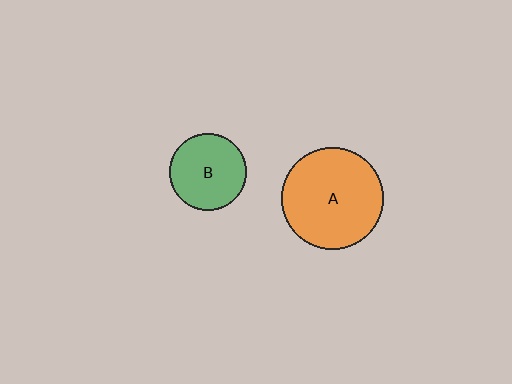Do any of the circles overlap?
No, none of the circles overlap.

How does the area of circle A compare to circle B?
Approximately 1.7 times.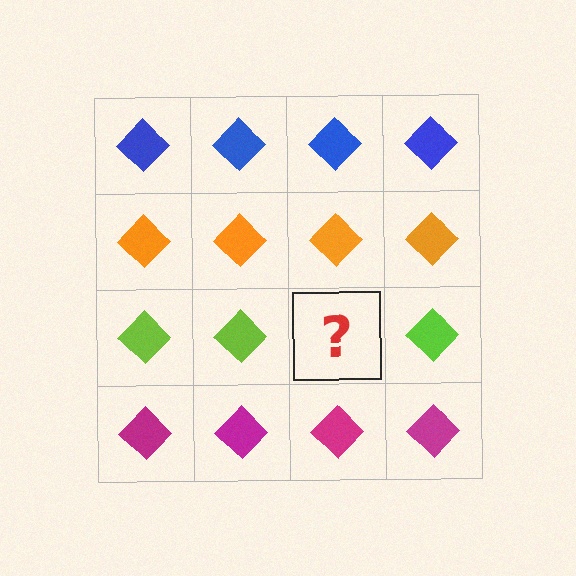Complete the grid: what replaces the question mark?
The question mark should be replaced with a lime diamond.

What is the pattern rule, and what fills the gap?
The rule is that each row has a consistent color. The gap should be filled with a lime diamond.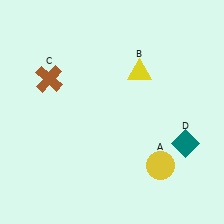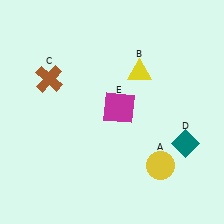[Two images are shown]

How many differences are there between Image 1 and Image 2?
There is 1 difference between the two images.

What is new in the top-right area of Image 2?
A magenta square (E) was added in the top-right area of Image 2.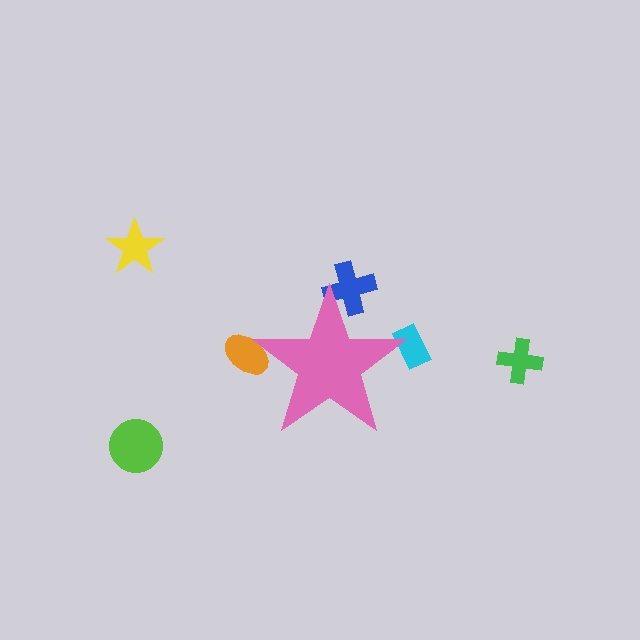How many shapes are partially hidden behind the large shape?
3 shapes are partially hidden.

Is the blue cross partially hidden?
Yes, the blue cross is partially hidden behind the pink star.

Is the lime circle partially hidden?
No, the lime circle is fully visible.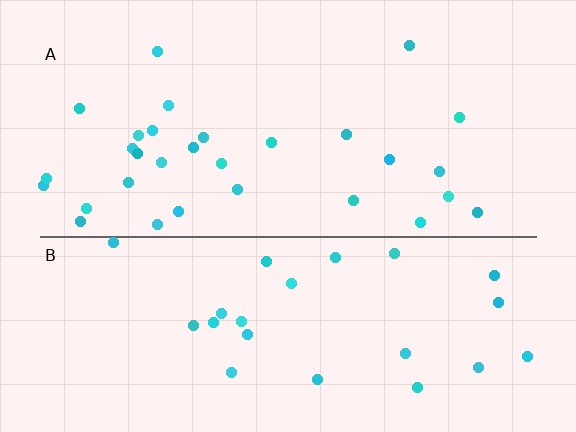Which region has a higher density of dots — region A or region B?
A (the top).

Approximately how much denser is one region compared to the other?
Approximately 1.3× — region A over region B.